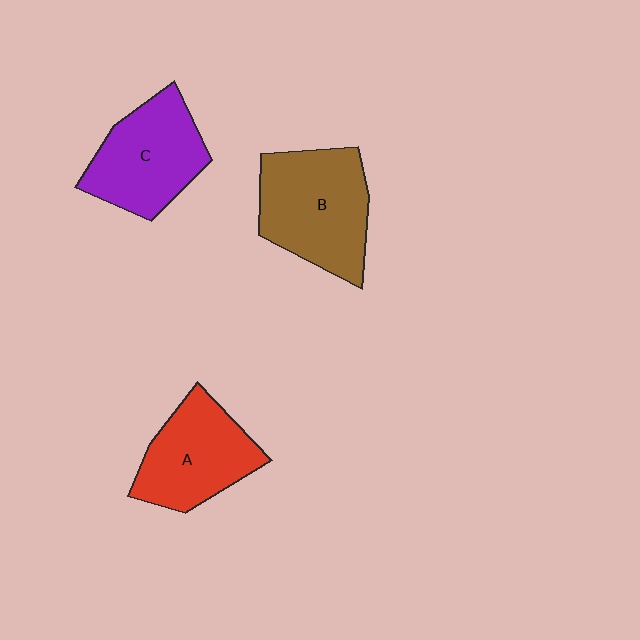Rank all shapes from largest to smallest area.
From largest to smallest: B (brown), C (purple), A (red).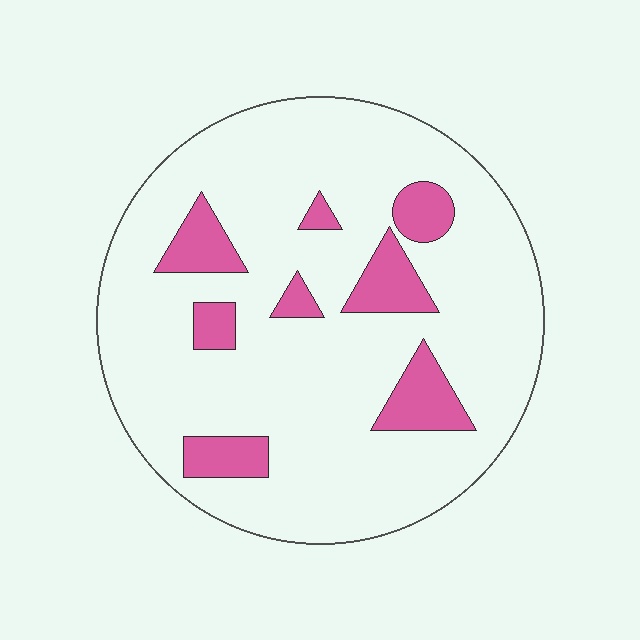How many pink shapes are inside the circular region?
8.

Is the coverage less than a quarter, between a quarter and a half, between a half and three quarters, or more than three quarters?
Less than a quarter.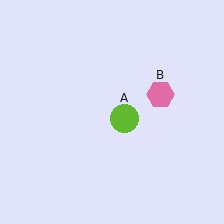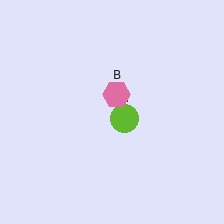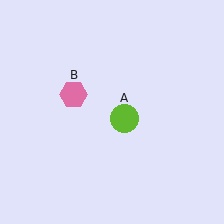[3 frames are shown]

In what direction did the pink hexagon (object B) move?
The pink hexagon (object B) moved left.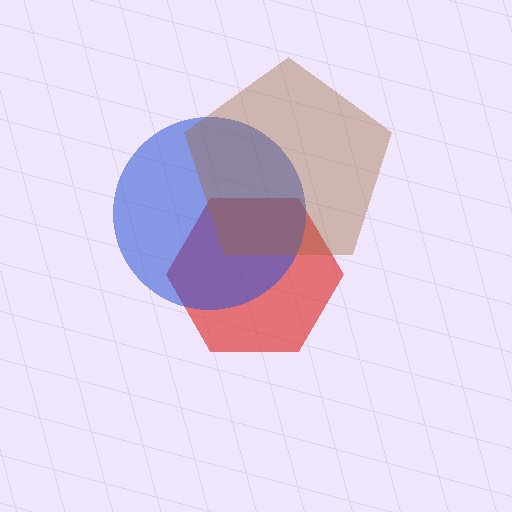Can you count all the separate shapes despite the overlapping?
Yes, there are 3 separate shapes.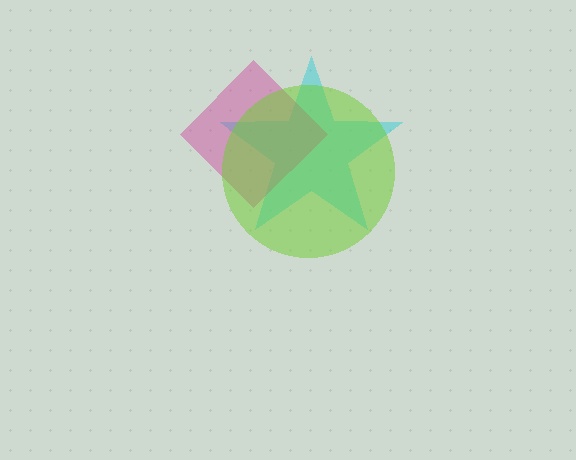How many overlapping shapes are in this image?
There are 3 overlapping shapes in the image.